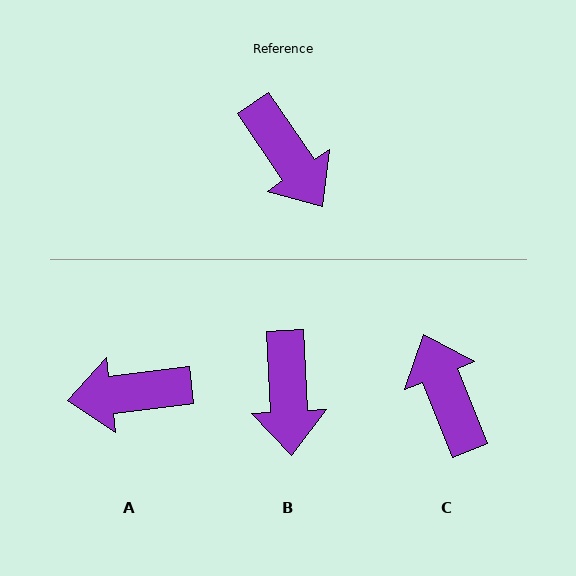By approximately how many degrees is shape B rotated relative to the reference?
Approximately 31 degrees clockwise.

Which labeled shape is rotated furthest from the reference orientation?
C, about 168 degrees away.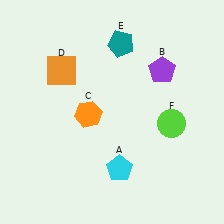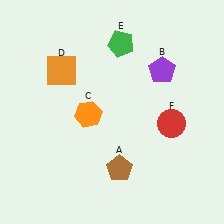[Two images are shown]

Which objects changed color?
A changed from cyan to brown. E changed from teal to green. F changed from lime to red.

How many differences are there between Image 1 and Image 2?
There are 3 differences between the two images.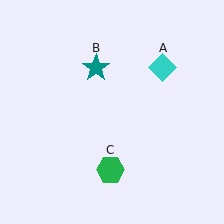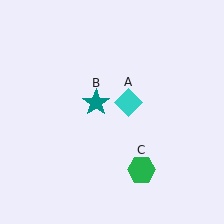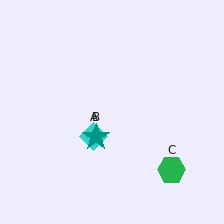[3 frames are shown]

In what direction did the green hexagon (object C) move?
The green hexagon (object C) moved right.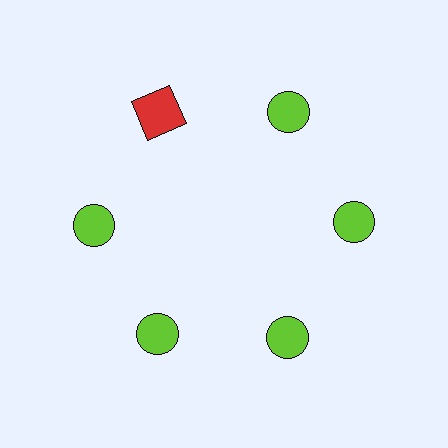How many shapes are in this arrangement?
There are 6 shapes arranged in a ring pattern.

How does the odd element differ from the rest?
It differs in both color (red instead of lime) and shape (square instead of circle).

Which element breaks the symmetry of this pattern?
The red square at roughly the 11 o'clock position breaks the symmetry. All other shapes are lime circles.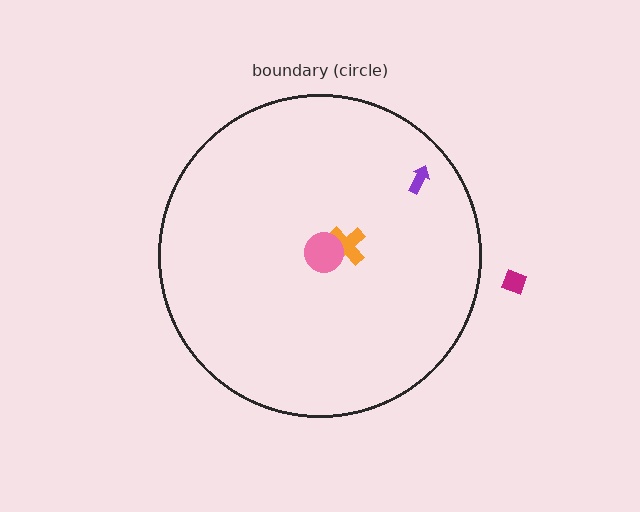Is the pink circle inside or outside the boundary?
Inside.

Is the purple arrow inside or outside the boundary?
Inside.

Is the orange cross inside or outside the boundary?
Inside.